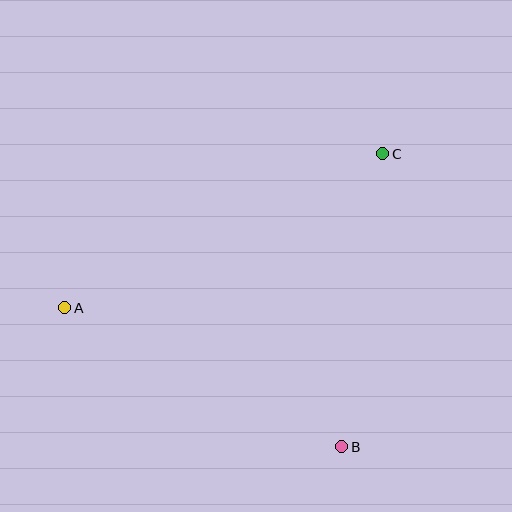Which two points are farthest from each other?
Points A and C are farthest from each other.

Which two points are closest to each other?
Points B and C are closest to each other.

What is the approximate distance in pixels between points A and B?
The distance between A and B is approximately 310 pixels.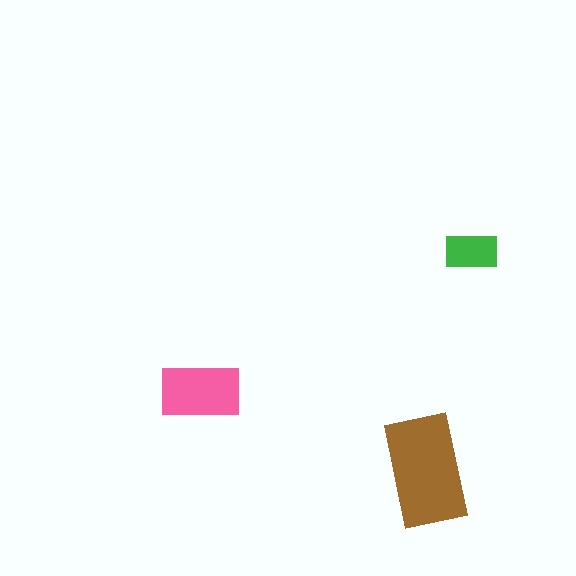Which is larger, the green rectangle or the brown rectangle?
The brown one.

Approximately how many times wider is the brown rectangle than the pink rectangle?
About 1.5 times wider.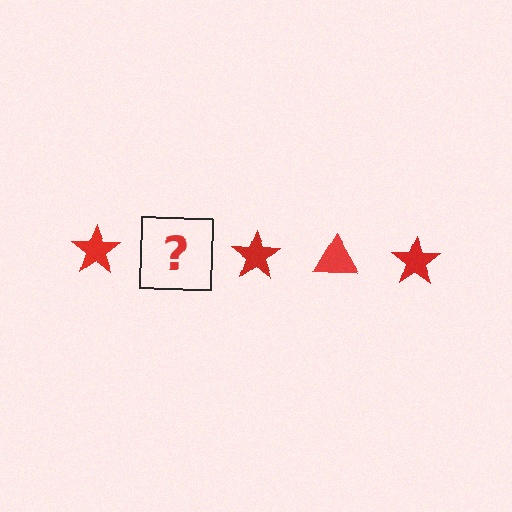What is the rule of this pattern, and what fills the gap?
The rule is that the pattern cycles through star, triangle shapes in red. The gap should be filled with a red triangle.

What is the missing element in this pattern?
The missing element is a red triangle.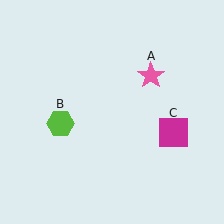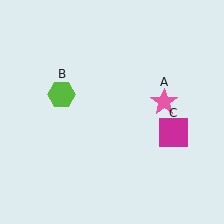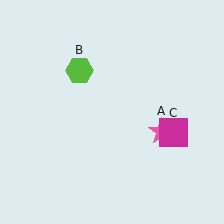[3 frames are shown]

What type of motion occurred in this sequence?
The pink star (object A), lime hexagon (object B) rotated clockwise around the center of the scene.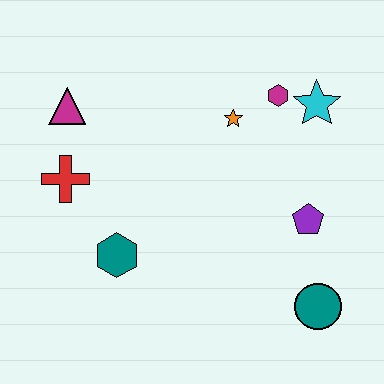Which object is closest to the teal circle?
The purple pentagon is closest to the teal circle.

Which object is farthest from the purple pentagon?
The magenta triangle is farthest from the purple pentagon.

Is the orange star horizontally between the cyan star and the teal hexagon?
Yes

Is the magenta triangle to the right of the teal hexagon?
No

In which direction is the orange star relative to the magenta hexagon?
The orange star is to the left of the magenta hexagon.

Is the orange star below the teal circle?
No